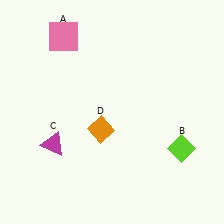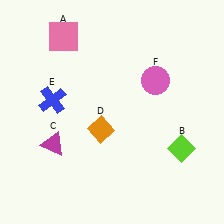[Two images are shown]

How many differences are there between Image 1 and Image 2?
There are 2 differences between the two images.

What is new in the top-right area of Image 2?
A pink circle (F) was added in the top-right area of Image 2.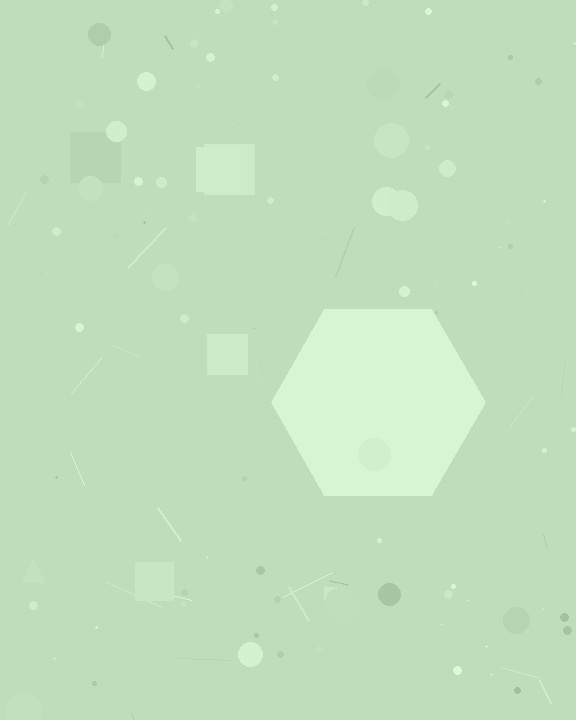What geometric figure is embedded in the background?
A hexagon is embedded in the background.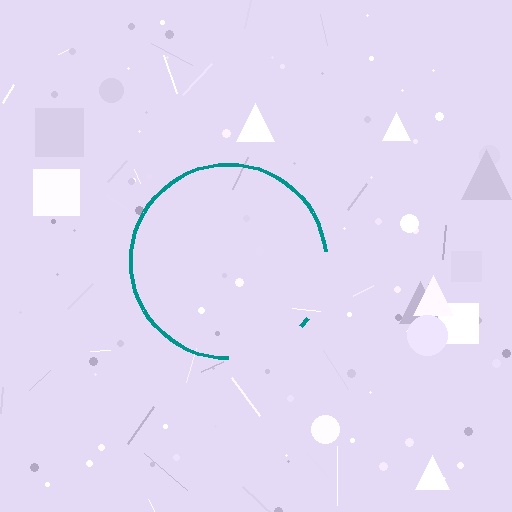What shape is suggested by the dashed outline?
The dashed outline suggests a circle.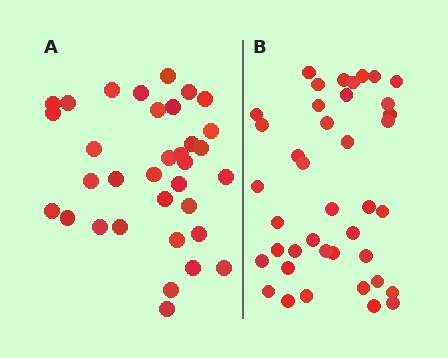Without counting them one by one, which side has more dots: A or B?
Region B (the right region) has more dots.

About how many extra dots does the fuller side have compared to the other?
Region B has about 6 more dots than region A.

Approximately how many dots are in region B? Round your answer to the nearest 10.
About 40 dots.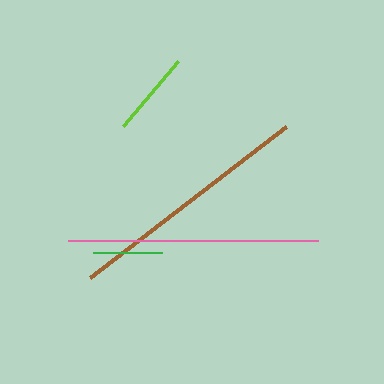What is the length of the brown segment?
The brown segment is approximately 248 pixels long.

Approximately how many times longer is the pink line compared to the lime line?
The pink line is approximately 2.9 times the length of the lime line.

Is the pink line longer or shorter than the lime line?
The pink line is longer than the lime line.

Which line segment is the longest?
The pink line is the longest at approximately 250 pixels.